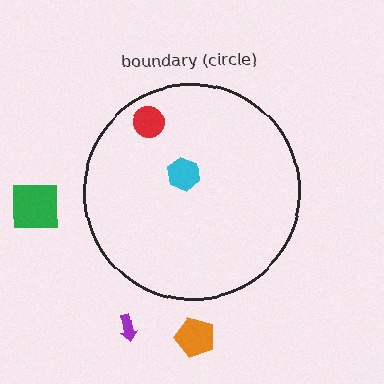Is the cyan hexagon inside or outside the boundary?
Inside.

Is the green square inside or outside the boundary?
Outside.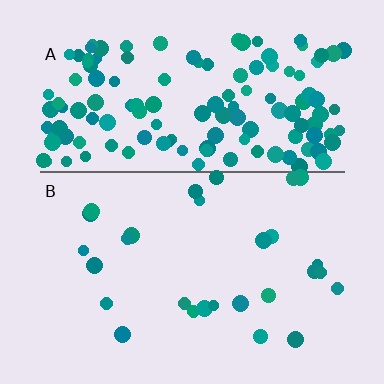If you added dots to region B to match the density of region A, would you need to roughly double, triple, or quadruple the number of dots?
Approximately quadruple.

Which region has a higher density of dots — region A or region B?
A (the top).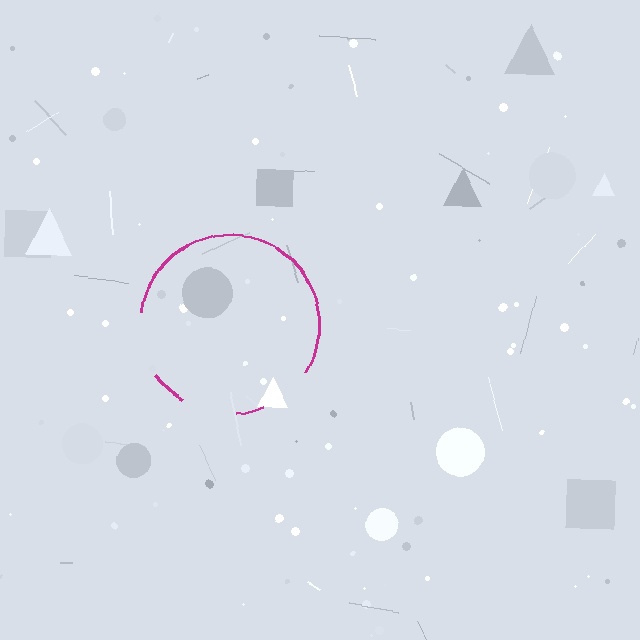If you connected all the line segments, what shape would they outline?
They would outline a circle.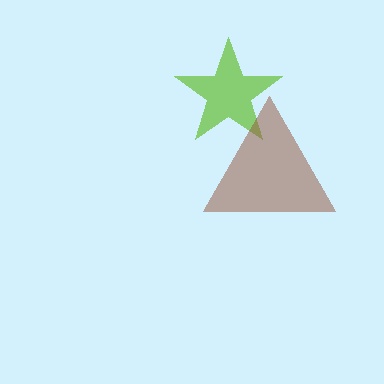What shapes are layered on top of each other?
The layered shapes are: a lime star, a brown triangle.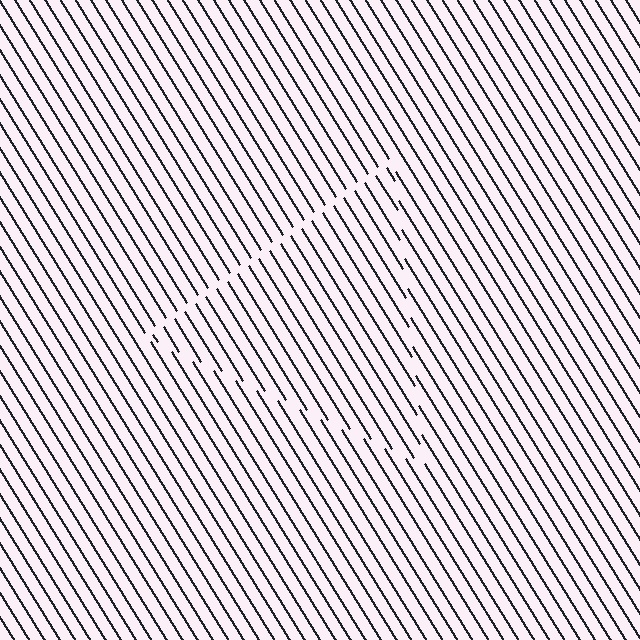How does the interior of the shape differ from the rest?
The interior of the shape contains the same grating, shifted by half a period — the contour is defined by the phase discontinuity where line-ends from the inner and outer gratings abut.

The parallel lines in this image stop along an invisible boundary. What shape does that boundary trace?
An illusory triangle. The interior of the shape contains the same grating, shifted by half a period — the contour is defined by the phase discontinuity where line-ends from the inner and outer gratings abut.